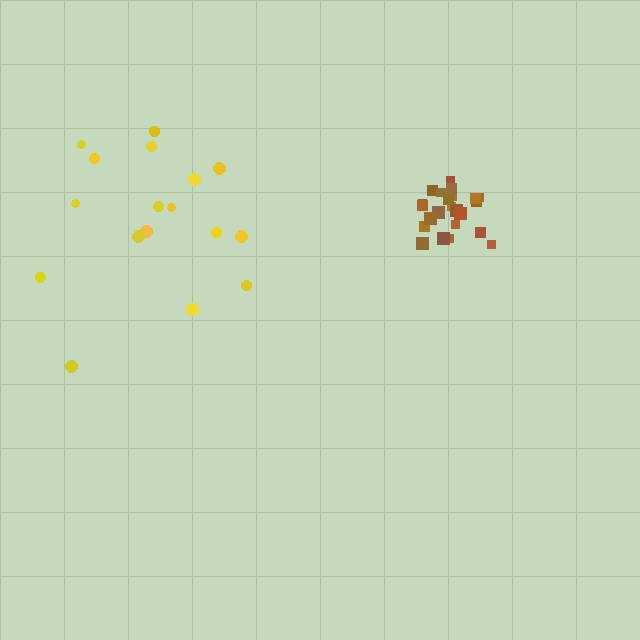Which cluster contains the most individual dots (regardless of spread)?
Brown (23).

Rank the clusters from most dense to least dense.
brown, yellow.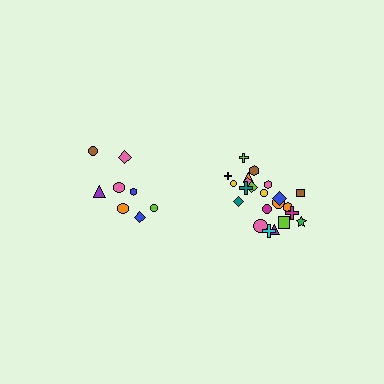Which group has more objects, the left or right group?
The right group.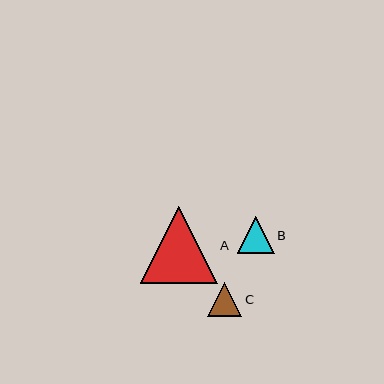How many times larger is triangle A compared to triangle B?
Triangle A is approximately 2.1 times the size of triangle B.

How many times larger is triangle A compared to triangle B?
Triangle A is approximately 2.1 times the size of triangle B.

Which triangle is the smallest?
Triangle C is the smallest with a size of approximately 34 pixels.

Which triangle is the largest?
Triangle A is the largest with a size of approximately 77 pixels.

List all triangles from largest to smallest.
From largest to smallest: A, B, C.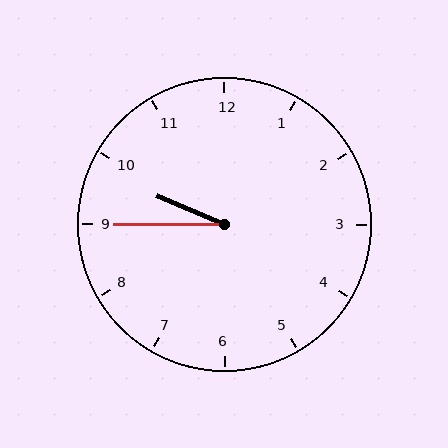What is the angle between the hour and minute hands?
Approximately 22 degrees.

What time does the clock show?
9:45.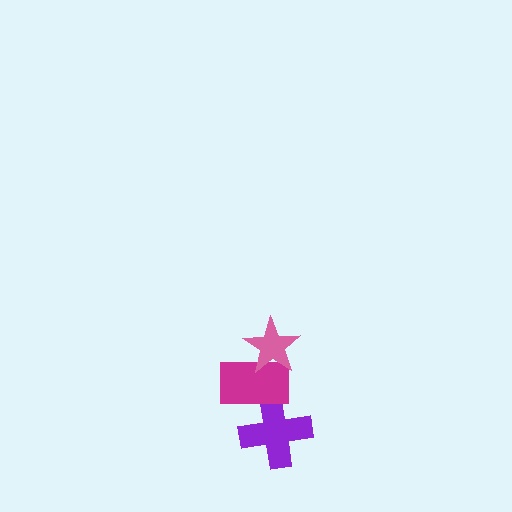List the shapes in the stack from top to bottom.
From top to bottom: the pink star, the magenta rectangle, the purple cross.